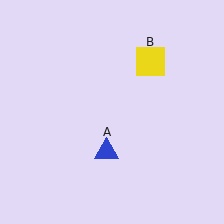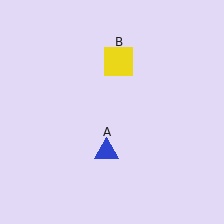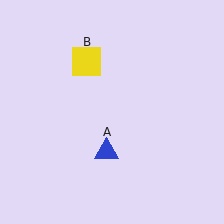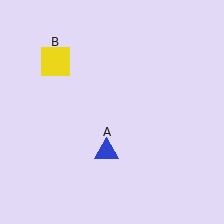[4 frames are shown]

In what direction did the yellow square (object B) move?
The yellow square (object B) moved left.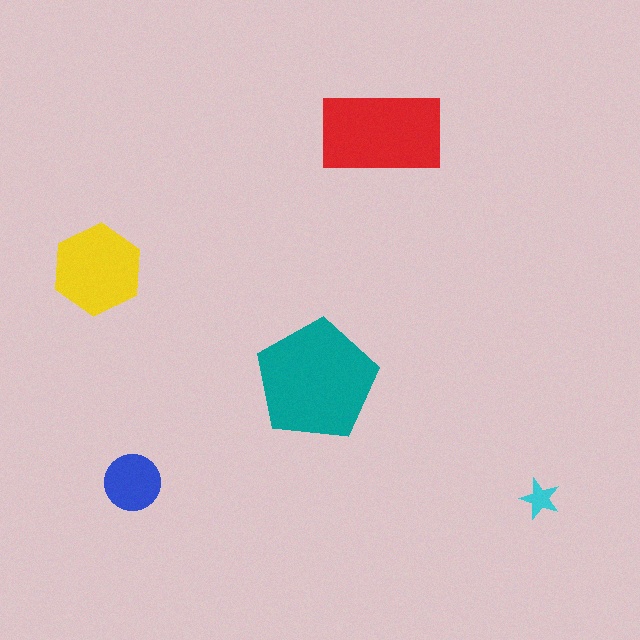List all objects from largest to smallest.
The teal pentagon, the red rectangle, the yellow hexagon, the blue circle, the cyan star.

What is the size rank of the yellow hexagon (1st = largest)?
3rd.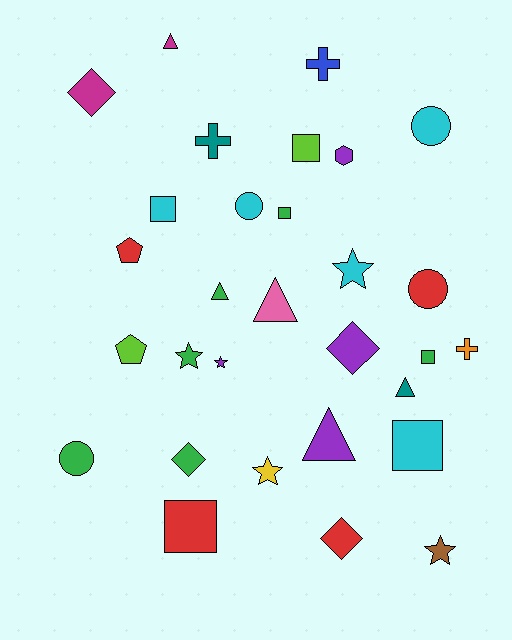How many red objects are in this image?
There are 4 red objects.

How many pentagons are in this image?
There are 2 pentagons.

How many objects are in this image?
There are 30 objects.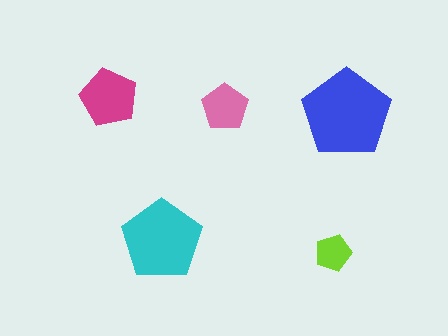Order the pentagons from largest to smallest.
the blue one, the cyan one, the magenta one, the pink one, the lime one.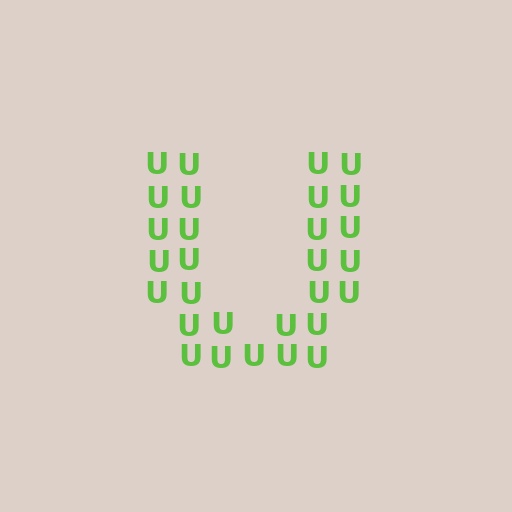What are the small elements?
The small elements are letter U's.